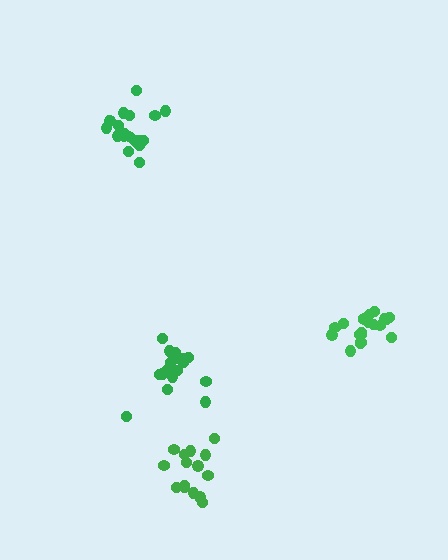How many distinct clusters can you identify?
There are 4 distinct clusters.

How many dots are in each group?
Group 1: 20 dots, Group 2: 20 dots, Group 3: 15 dots, Group 4: 20 dots (75 total).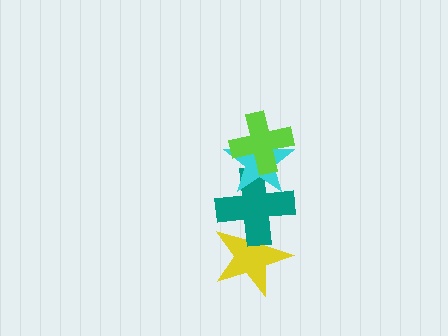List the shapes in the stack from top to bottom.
From top to bottom: the lime cross, the cyan star, the teal cross, the yellow star.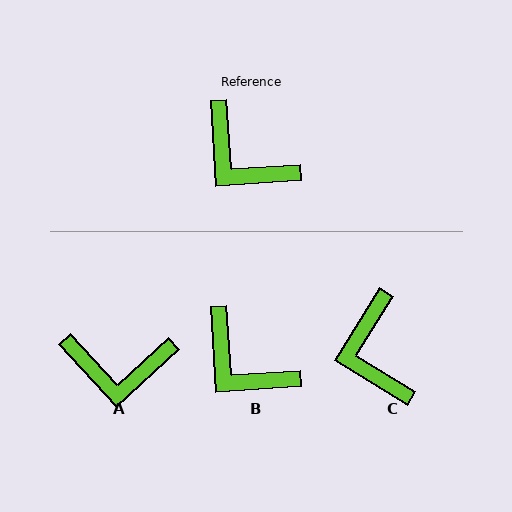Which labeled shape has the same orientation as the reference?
B.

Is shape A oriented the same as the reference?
No, it is off by about 39 degrees.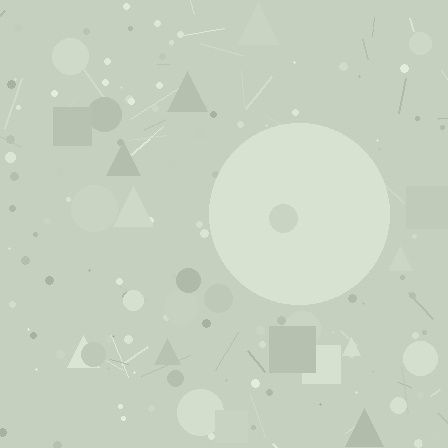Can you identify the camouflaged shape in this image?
The camouflaged shape is a circle.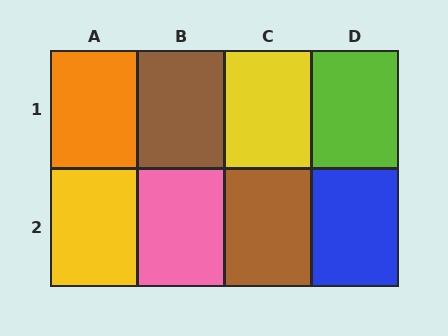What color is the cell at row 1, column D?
Lime.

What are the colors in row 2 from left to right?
Yellow, pink, brown, blue.